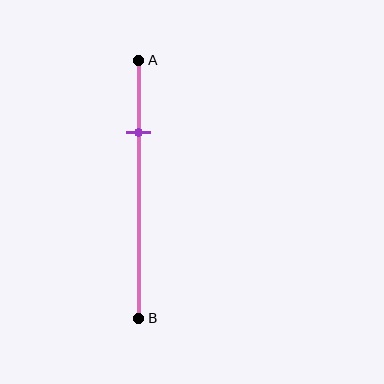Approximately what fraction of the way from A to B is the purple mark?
The purple mark is approximately 30% of the way from A to B.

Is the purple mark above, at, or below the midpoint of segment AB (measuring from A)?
The purple mark is above the midpoint of segment AB.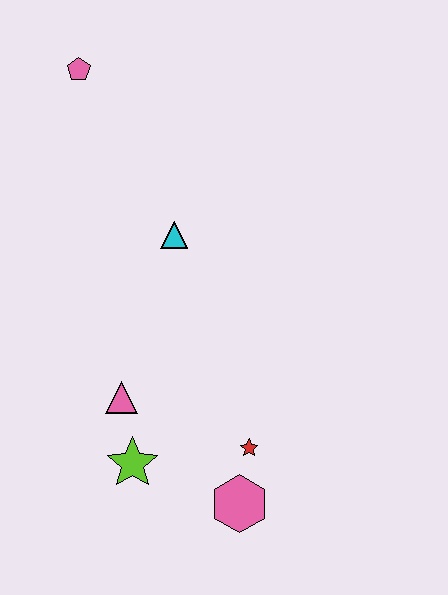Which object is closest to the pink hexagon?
The red star is closest to the pink hexagon.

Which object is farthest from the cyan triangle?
The pink hexagon is farthest from the cyan triangle.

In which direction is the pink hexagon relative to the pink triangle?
The pink hexagon is to the right of the pink triangle.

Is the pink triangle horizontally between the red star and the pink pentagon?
Yes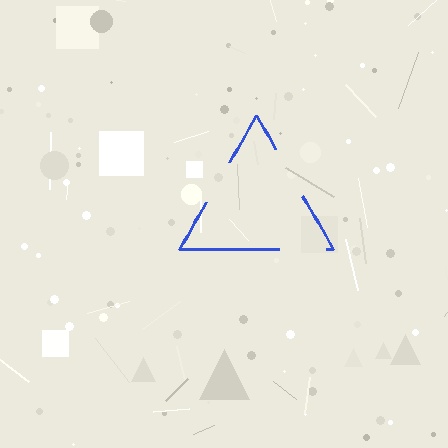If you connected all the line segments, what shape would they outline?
They would outline a triangle.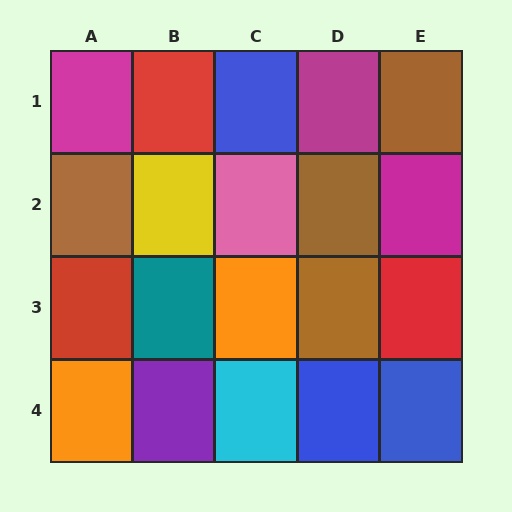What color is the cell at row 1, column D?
Magenta.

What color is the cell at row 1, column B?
Red.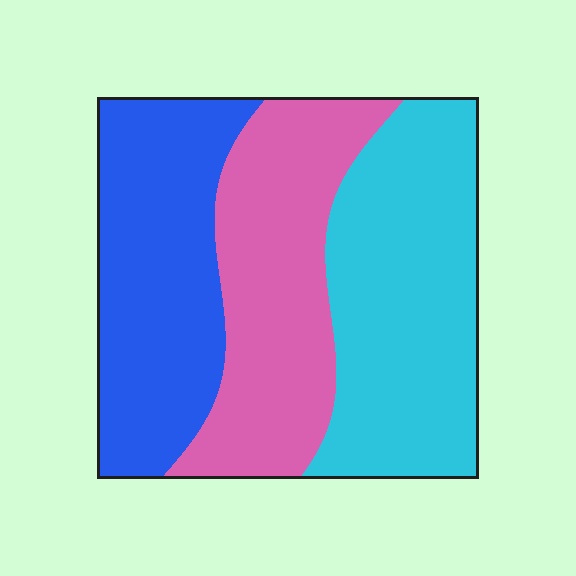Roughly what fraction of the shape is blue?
Blue takes up about one third (1/3) of the shape.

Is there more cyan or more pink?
Cyan.